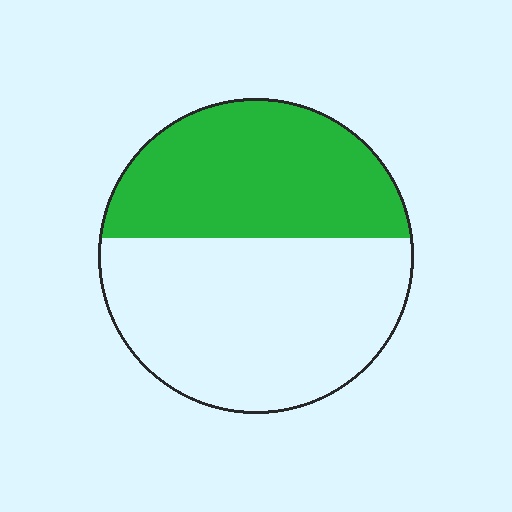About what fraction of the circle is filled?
About two fifths (2/5).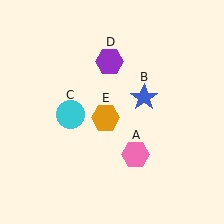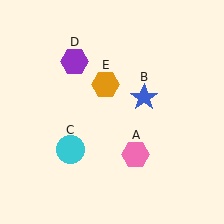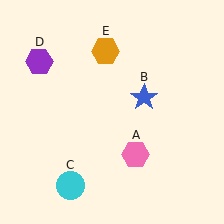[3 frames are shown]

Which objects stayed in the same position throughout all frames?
Pink hexagon (object A) and blue star (object B) remained stationary.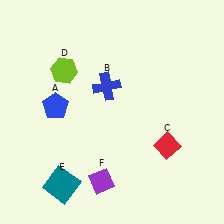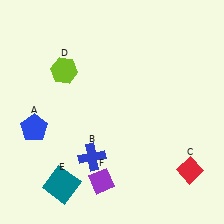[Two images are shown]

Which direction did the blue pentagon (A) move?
The blue pentagon (A) moved left.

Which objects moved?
The objects that moved are: the blue pentagon (A), the blue cross (B), the red diamond (C).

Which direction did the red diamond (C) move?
The red diamond (C) moved down.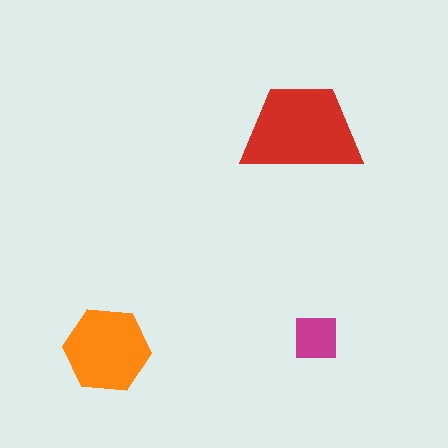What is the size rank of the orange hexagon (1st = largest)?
2nd.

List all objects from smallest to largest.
The magenta square, the orange hexagon, the red trapezoid.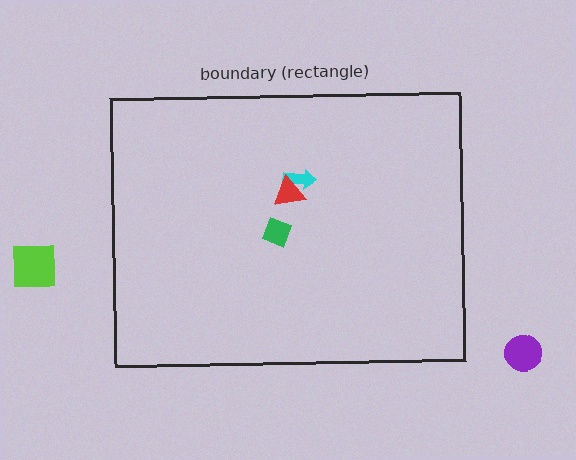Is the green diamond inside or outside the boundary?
Inside.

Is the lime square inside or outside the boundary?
Outside.